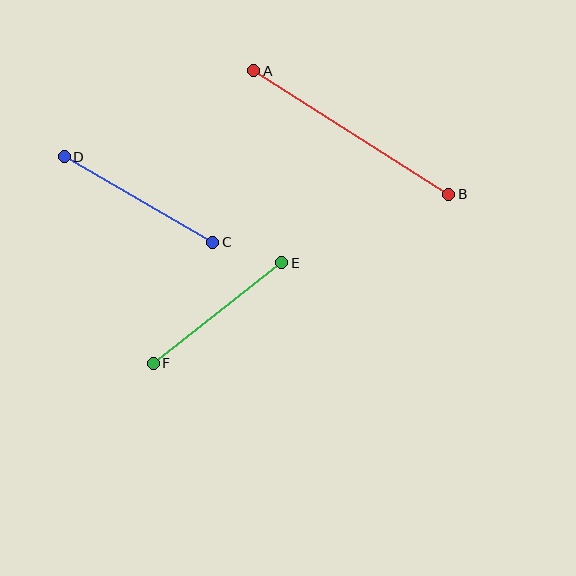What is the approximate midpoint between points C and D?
The midpoint is at approximately (139, 199) pixels.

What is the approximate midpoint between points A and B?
The midpoint is at approximately (351, 133) pixels.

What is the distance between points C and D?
The distance is approximately 172 pixels.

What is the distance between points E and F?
The distance is approximately 163 pixels.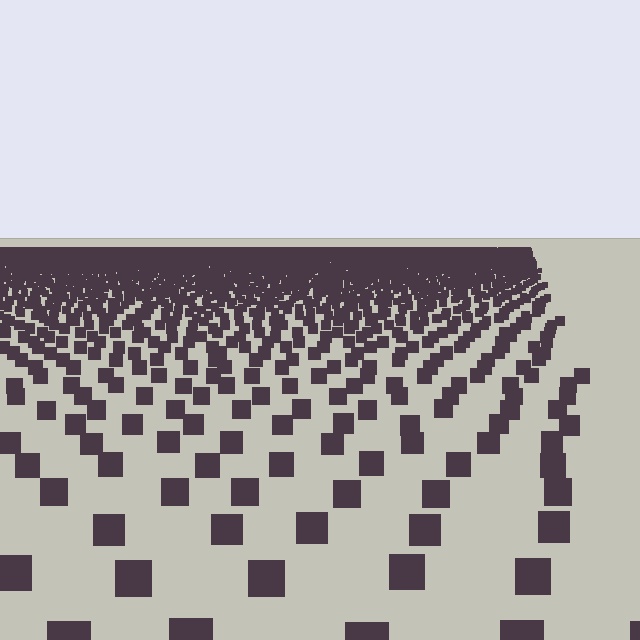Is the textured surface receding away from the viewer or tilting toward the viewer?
The surface is receding away from the viewer. Texture elements get smaller and denser toward the top.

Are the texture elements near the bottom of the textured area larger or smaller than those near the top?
Larger. Near the bottom, elements are closer to the viewer and appear at a bigger on-screen size.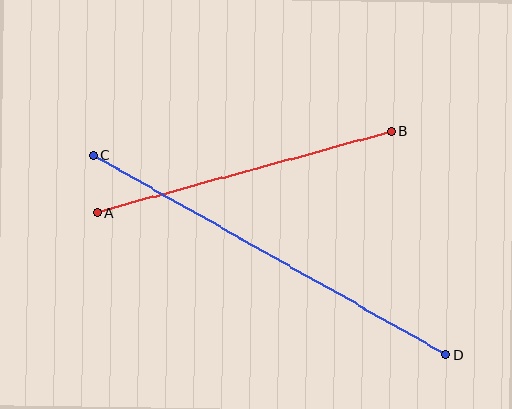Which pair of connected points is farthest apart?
Points C and D are farthest apart.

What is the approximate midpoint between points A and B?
The midpoint is at approximately (244, 172) pixels.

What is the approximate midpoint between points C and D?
The midpoint is at approximately (269, 255) pixels.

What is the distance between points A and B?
The distance is approximately 305 pixels.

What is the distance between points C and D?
The distance is approximately 405 pixels.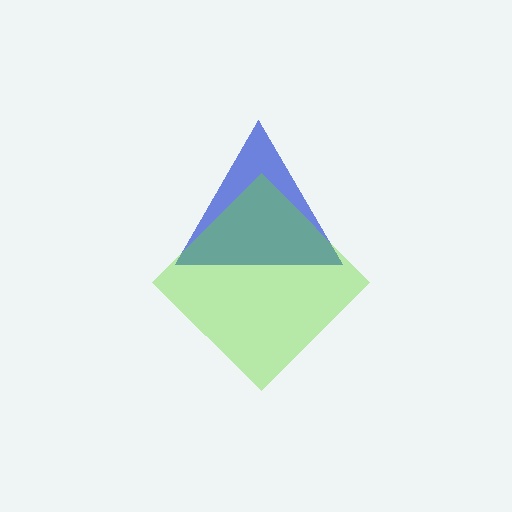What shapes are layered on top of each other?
The layered shapes are: a blue triangle, a lime diamond.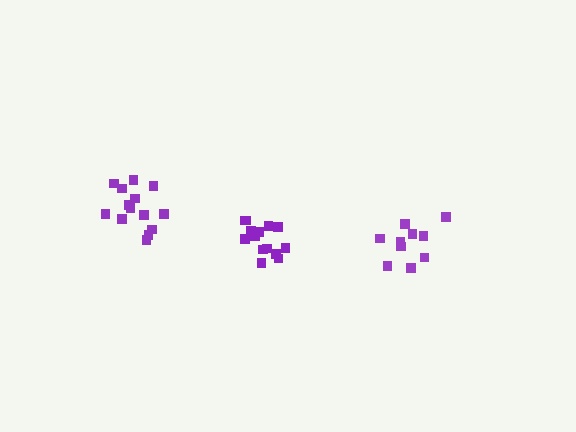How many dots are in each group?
Group 1: 10 dots, Group 2: 14 dots, Group 3: 14 dots (38 total).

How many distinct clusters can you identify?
There are 3 distinct clusters.